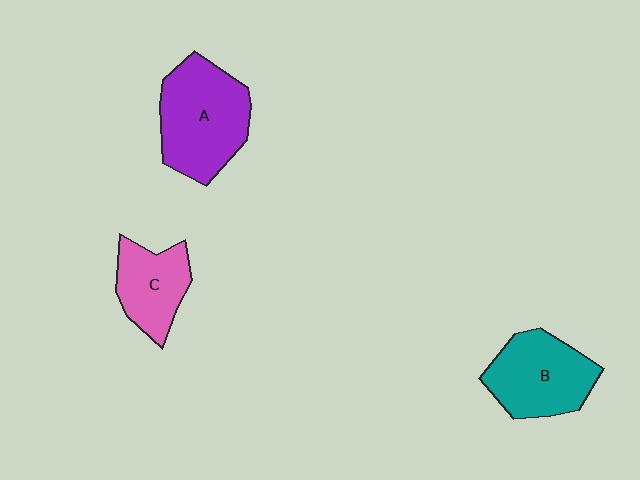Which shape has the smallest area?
Shape C (pink).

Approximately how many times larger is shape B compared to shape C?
Approximately 1.3 times.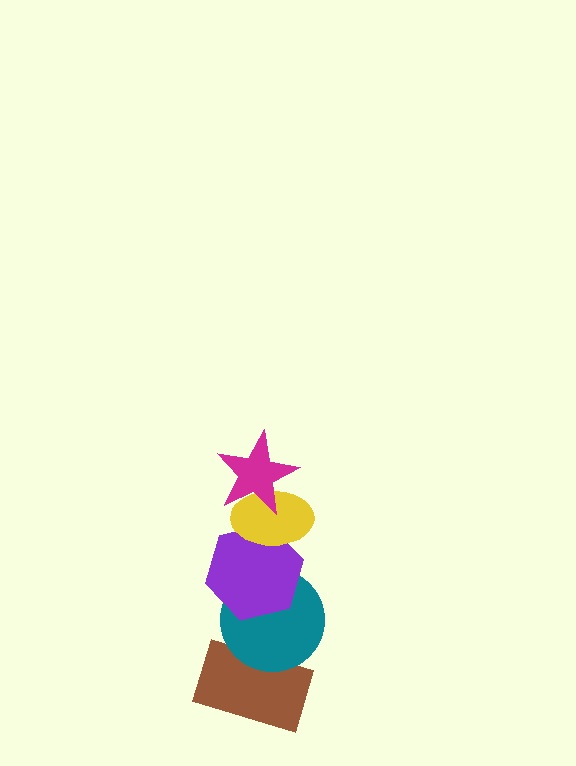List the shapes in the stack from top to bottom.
From top to bottom: the magenta star, the yellow ellipse, the purple hexagon, the teal circle, the brown rectangle.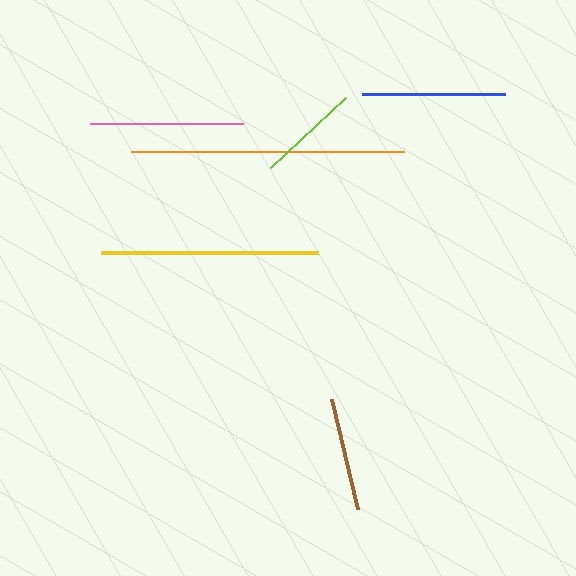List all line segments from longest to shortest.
From longest to shortest: orange, yellow, pink, blue, brown, lime.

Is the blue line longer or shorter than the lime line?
The blue line is longer than the lime line.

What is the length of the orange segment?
The orange segment is approximately 273 pixels long.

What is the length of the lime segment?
The lime segment is approximately 102 pixels long.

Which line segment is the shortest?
The lime line is the shortest at approximately 102 pixels.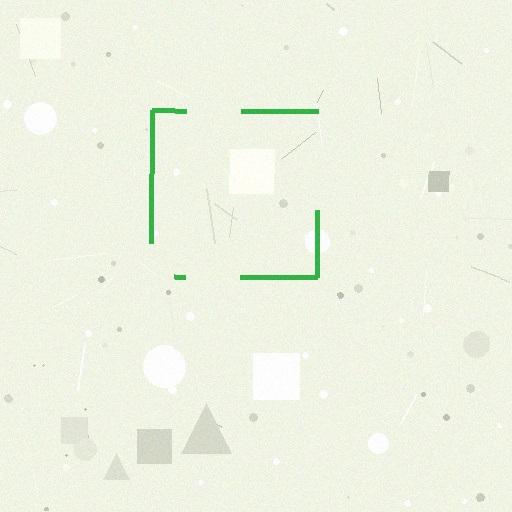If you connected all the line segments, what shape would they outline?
They would outline a square.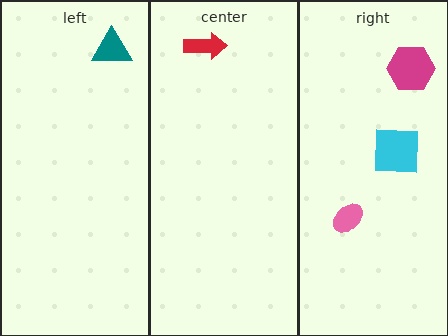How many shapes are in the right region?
3.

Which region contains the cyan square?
The right region.